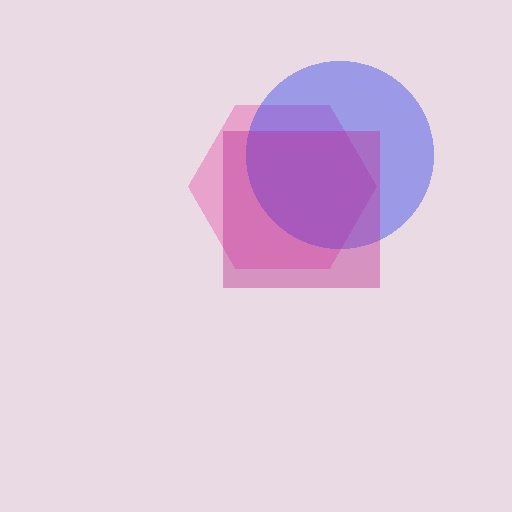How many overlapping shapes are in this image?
There are 3 overlapping shapes in the image.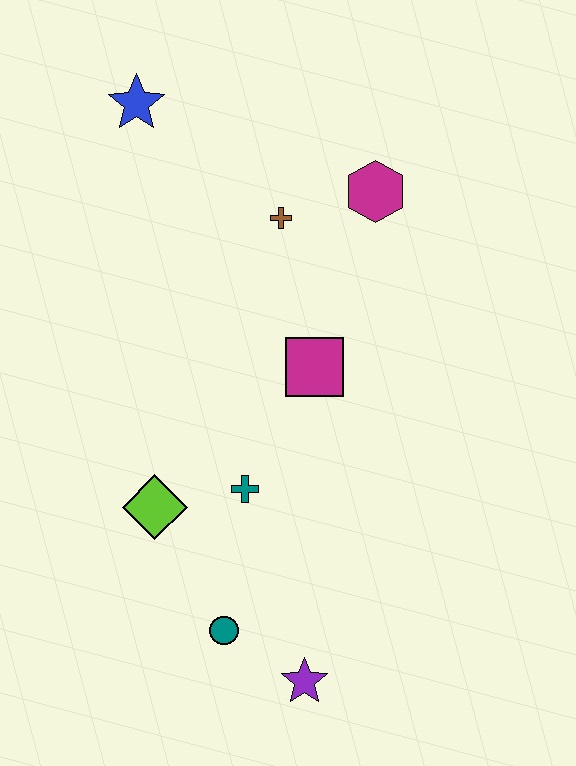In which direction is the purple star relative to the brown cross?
The purple star is below the brown cross.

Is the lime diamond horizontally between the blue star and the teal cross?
Yes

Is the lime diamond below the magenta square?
Yes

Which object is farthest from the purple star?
The blue star is farthest from the purple star.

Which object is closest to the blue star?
The brown cross is closest to the blue star.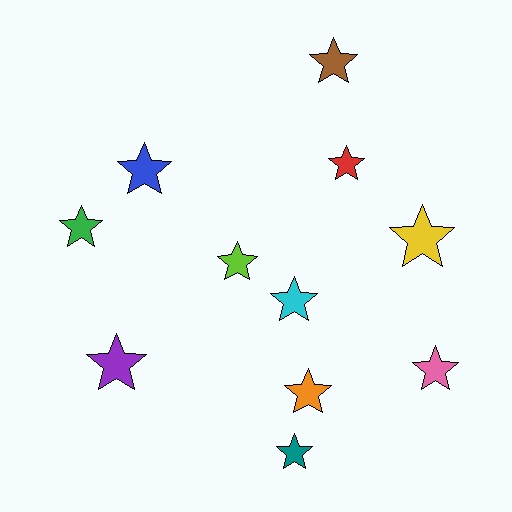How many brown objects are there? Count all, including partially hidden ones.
There is 1 brown object.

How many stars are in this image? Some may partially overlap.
There are 11 stars.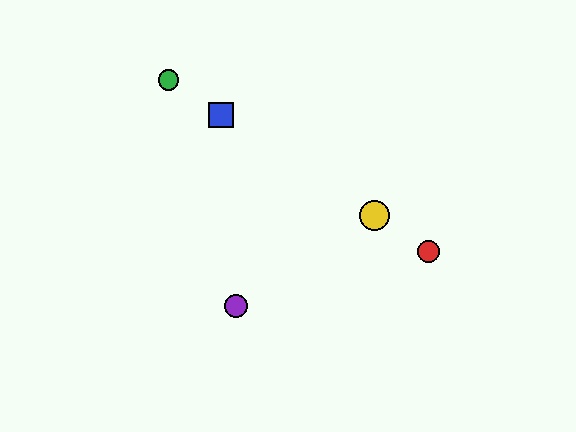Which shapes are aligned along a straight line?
The red circle, the blue square, the green circle, the yellow circle are aligned along a straight line.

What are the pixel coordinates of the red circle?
The red circle is at (429, 251).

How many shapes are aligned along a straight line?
4 shapes (the red circle, the blue square, the green circle, the yellow circle) are aligned along a straight line.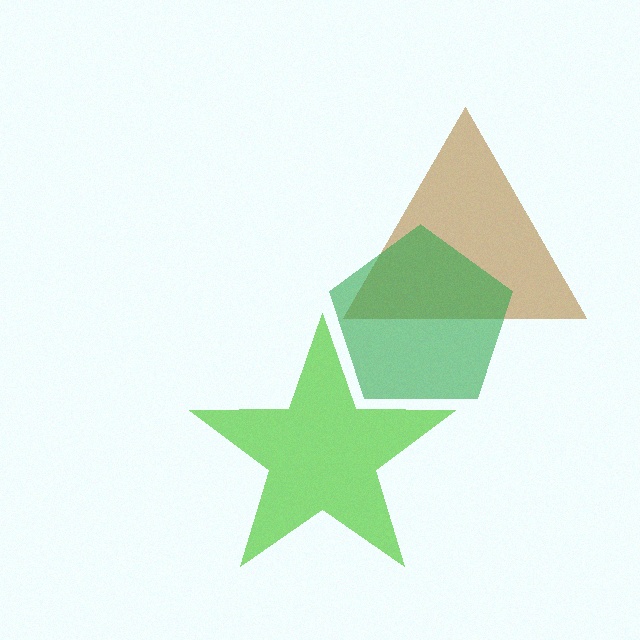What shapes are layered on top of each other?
The layered shapes are: a brown triangle, a lime star, a green pentagon.